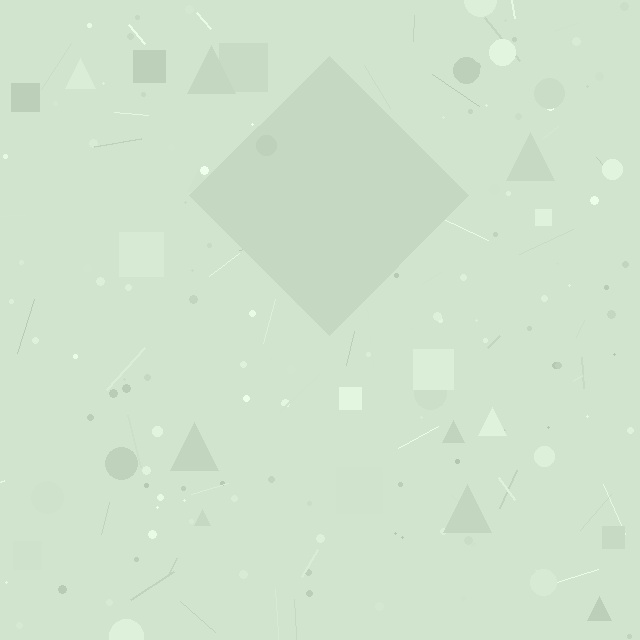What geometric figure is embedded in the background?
A diamond is embedded in the background.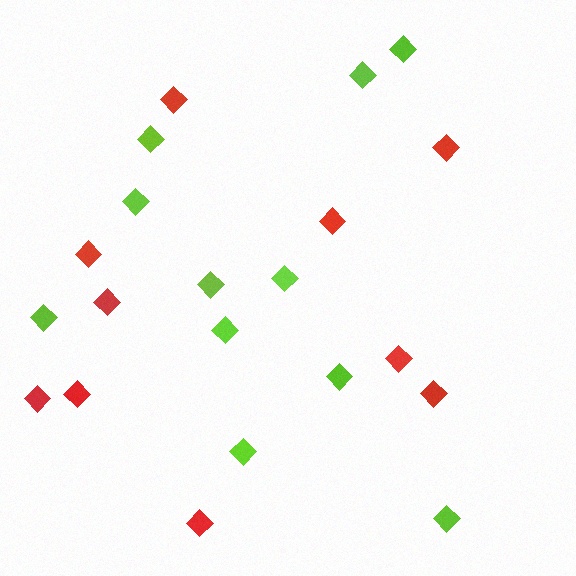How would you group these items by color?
There are 2 groups: one group of red diamonds (10) and one group of lime diamonds (11).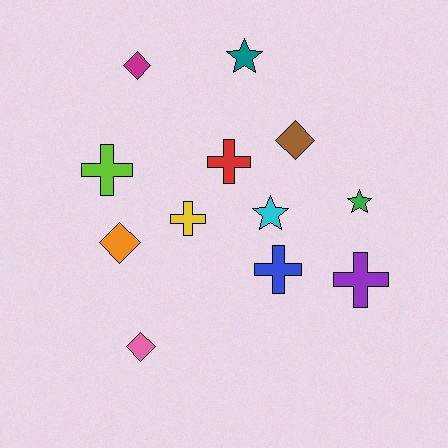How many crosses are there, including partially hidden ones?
There are 5 crosses.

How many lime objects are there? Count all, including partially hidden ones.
There is 1 lime object.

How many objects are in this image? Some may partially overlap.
There are 12 objects.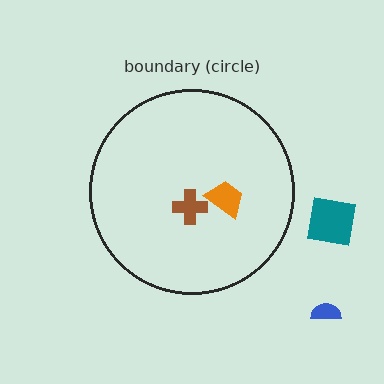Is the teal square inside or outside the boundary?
Outside.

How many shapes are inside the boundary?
2 inside, 2 outside.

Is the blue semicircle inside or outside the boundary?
Outside.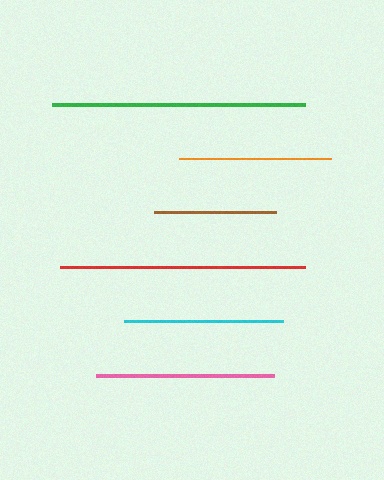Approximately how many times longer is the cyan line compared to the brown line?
The cyan line is approximately 1.3 times the length of the brown line.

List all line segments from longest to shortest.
From longest to shortest: green, red, pink, cyan, orange, brown.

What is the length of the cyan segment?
The cyan segment is approximately 160 pixels long.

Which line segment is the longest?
The green line is the longest at approximately 253 pixels.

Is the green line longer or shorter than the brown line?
The green line is longer than the brown line.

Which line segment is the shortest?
The brown line is the shortest at approximately 122 pixels.